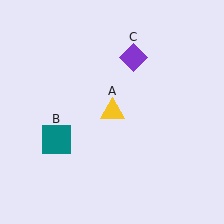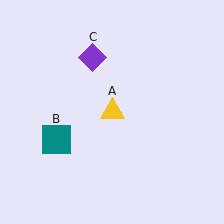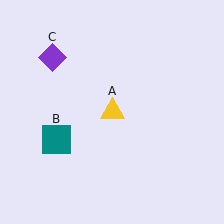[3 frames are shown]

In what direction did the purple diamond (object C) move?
The purple diamond (object C) moved left.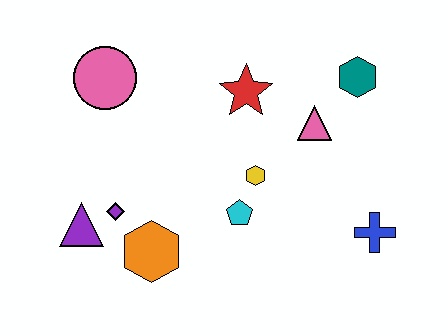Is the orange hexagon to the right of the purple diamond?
Yes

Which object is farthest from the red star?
The purple triangle is farthest from the red star.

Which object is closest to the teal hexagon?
The pink triangle is closest to the teal hexagon.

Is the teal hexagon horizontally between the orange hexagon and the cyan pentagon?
No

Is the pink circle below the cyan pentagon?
No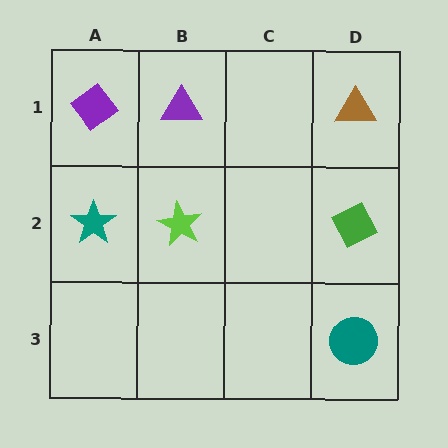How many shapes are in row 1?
3 shapes.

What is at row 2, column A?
A teal star.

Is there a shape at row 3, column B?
No, that cell is empty.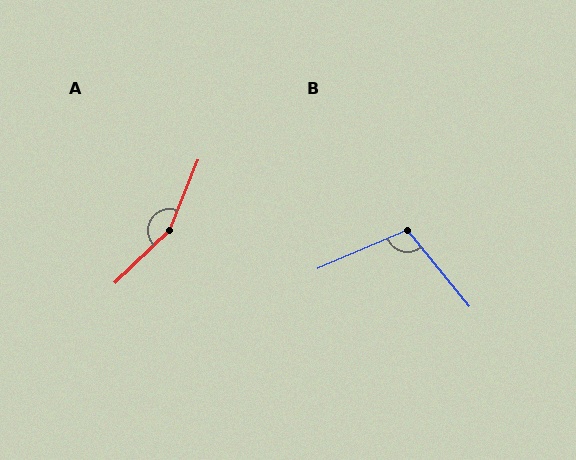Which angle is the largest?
A, at approximately 156 degrees.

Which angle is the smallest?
B, at approximately 106 degrees.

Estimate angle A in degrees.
Approximately 156 degrees.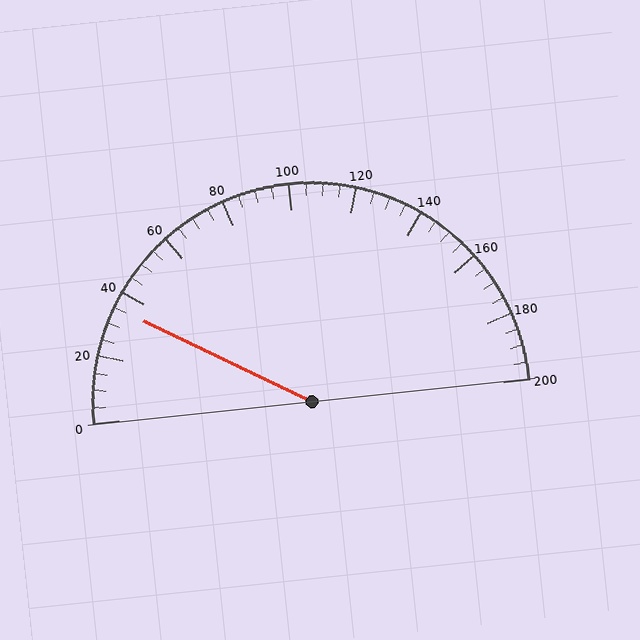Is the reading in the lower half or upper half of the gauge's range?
The reading is in the lower half of the range (0 to 200).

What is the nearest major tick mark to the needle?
The nearest major tick mark is 40.